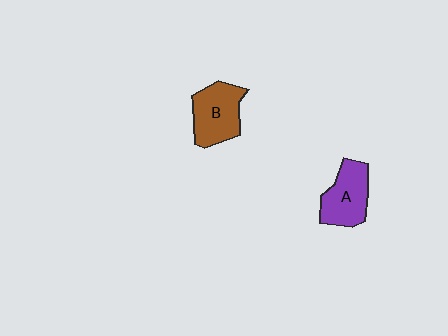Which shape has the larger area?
Shape B (brown).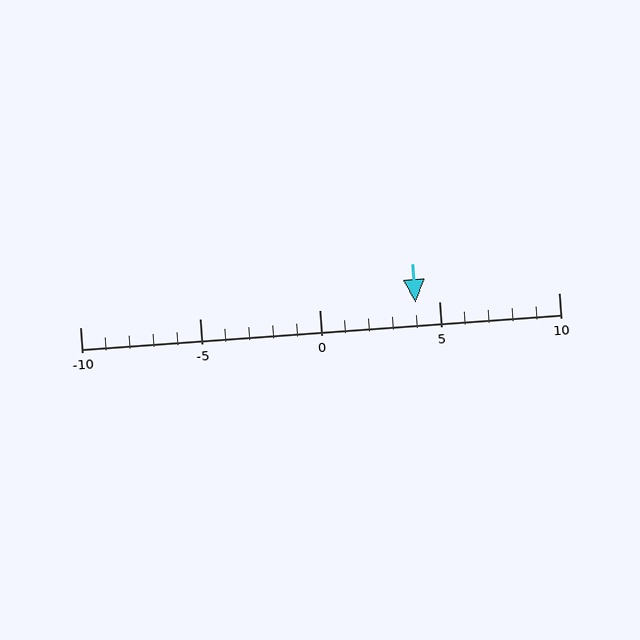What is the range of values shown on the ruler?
The ruler shows values from -10 to 10.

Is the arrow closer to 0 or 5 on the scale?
The arrow is closer to 5.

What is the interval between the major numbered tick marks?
The major tick marks are spaced 5 units apart.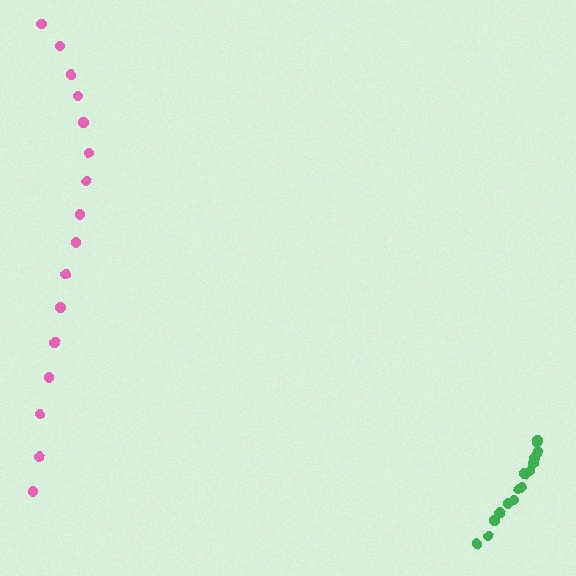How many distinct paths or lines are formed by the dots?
There are 2 distinct paths.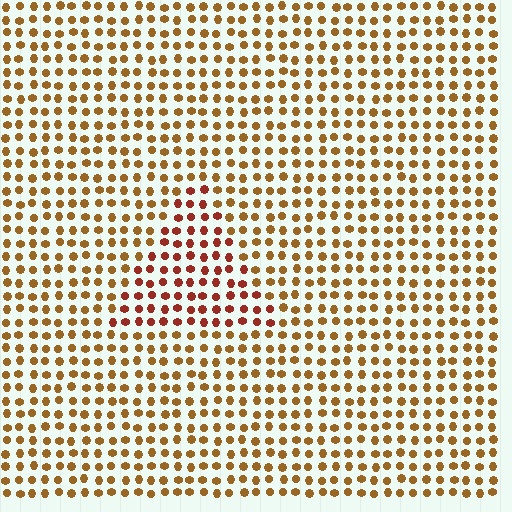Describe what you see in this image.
The image is filled with small brown elements in a uniform arrangement. A triangle-shaped region is visible where the elements are tinted to a slightly different hue, forming a subtle color boundary.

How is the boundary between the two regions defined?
The boundary is defined purely by a slight shift in hue (about 31 degrees). Spacing, size, and orientation are identical on both sides.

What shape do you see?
I see a triangle.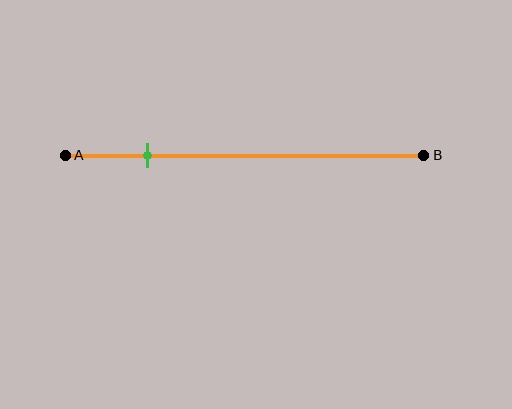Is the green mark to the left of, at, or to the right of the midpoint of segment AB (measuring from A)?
The green mark is to the left of the midpoint of segment AB.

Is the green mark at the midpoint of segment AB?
No, the mark is at about 25% from A, not at the 50% midpoint.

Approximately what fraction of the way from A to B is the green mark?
The green mark is approximately 25% of the way from A to B.